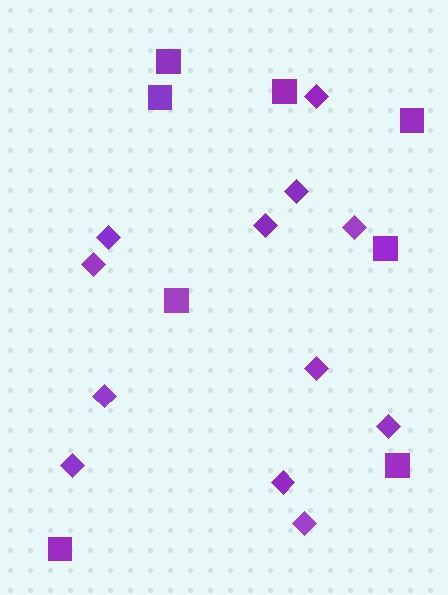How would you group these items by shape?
There are 2 groups: one group of diamonds (12) and one group of squares (8).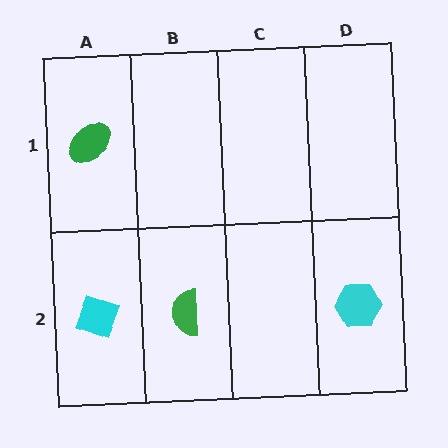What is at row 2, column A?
A cyan diamond.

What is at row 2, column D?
A cyan hexagon.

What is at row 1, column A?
A green ellipse.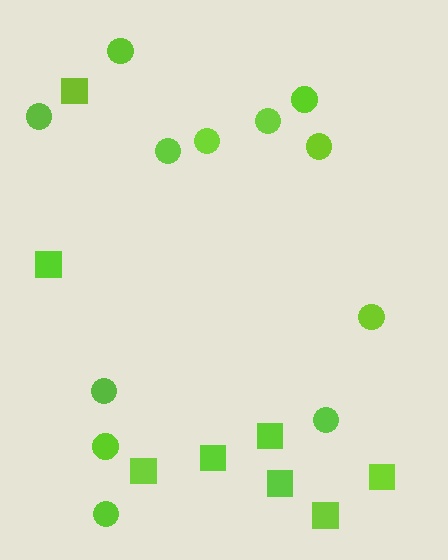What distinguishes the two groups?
There are 2 groups: one group of circles (12) and one group of squares (8).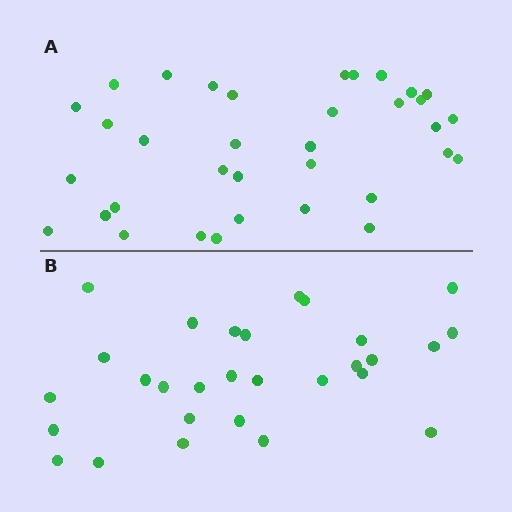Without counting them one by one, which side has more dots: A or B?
Region A (the top region) has more dots.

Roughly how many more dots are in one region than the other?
Region A has about 6 more dots than region B.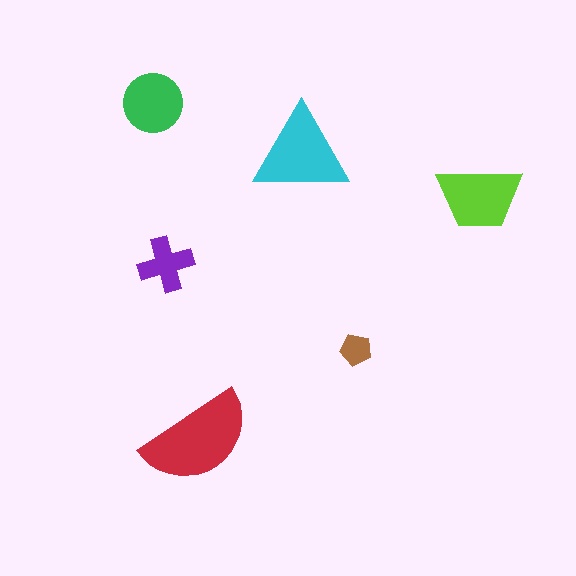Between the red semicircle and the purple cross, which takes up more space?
The red semicircle.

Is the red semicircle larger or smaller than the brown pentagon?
Larger.